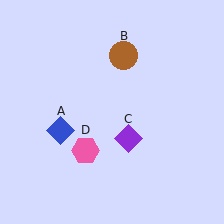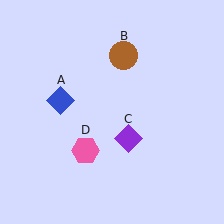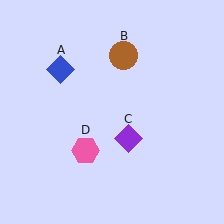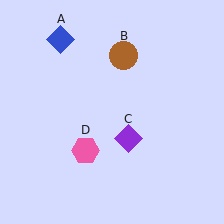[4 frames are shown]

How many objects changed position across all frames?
1 object changed position: blue diamond (object A).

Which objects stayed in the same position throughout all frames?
Brown circle (object B) and purple diamond (object C) and pink hexagon (object D) remained stationary.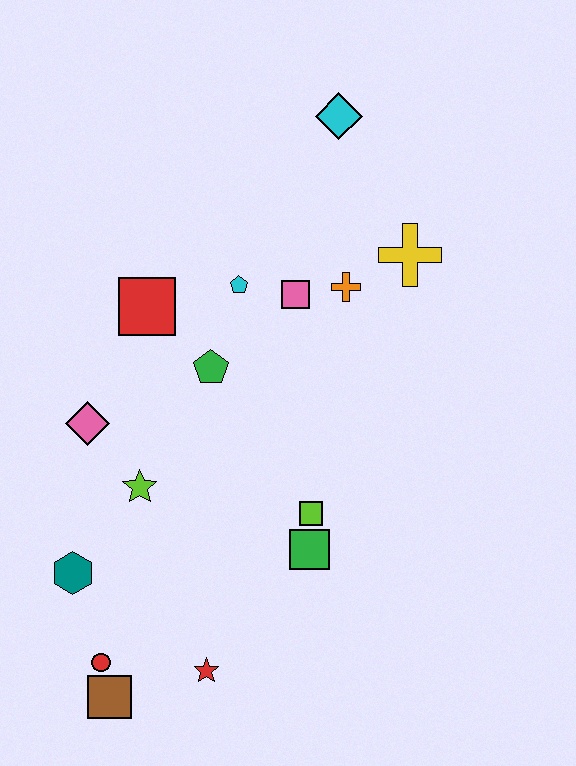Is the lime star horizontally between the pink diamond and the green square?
Yes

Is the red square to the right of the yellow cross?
No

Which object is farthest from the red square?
The brown square is farthest from the red square.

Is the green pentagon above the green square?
Yes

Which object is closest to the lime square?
The green square is closest to the lime square.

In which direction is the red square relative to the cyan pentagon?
The red square is to the left of the cyan pentagon.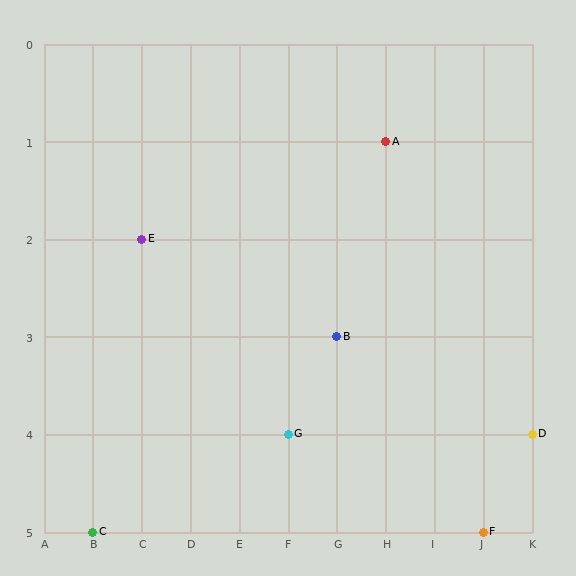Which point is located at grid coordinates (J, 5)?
Point F is at (J, 5).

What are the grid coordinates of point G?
Point G is at grid coordinates (F, 4).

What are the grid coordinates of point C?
Point C is at grid coordinates (B, 5).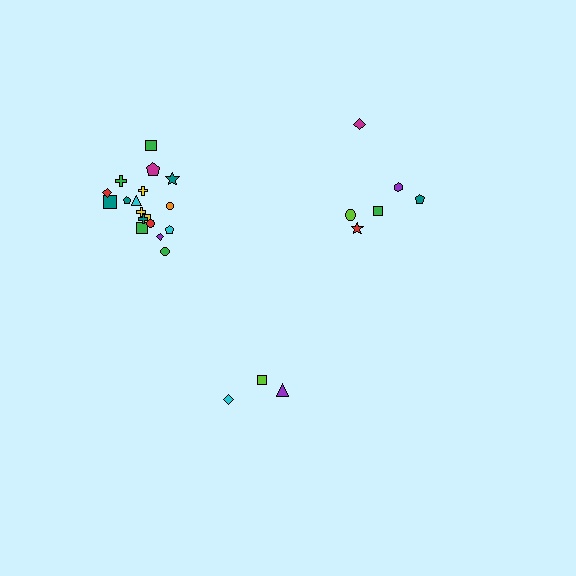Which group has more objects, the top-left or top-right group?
The top-left group.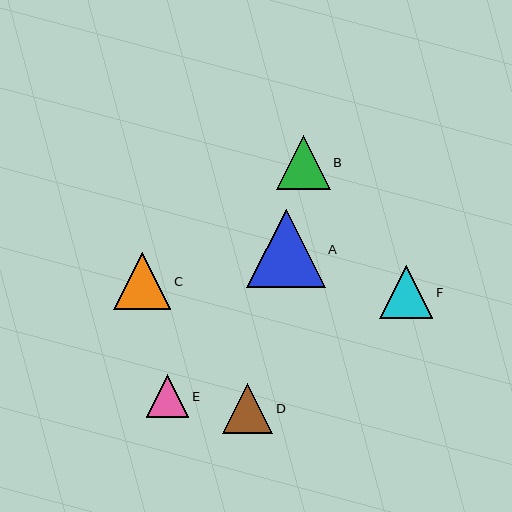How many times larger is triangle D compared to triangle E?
Triangle D is approximately 1.2 times the size of triangle E.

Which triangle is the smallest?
Triangle E is the smallest with a size of approximately 43 pixels.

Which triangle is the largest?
Triangle A is the largest with a size of approximately 78 pixels.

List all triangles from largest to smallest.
From largest to smallest: A, C, B, F, D, E.